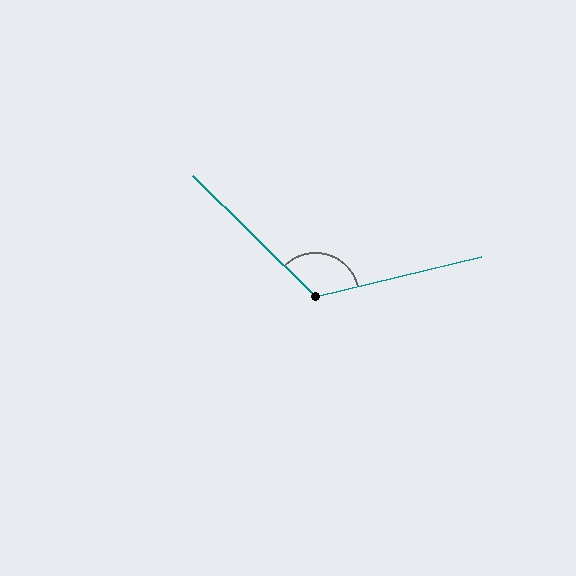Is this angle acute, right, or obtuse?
It is obtuse.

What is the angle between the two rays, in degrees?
Approximately 122 degrees.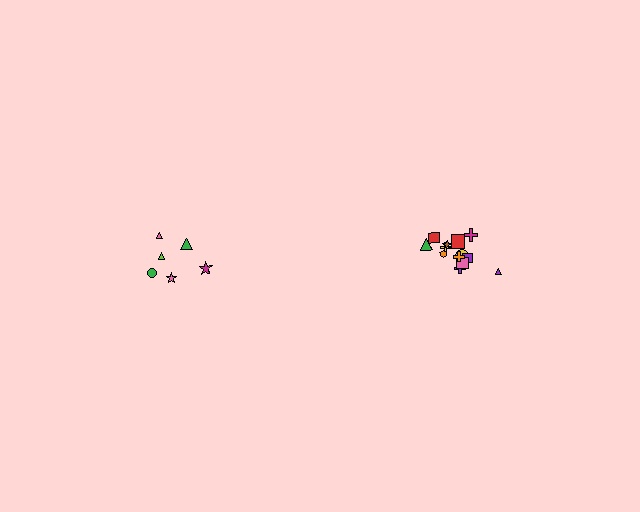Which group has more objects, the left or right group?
The right group.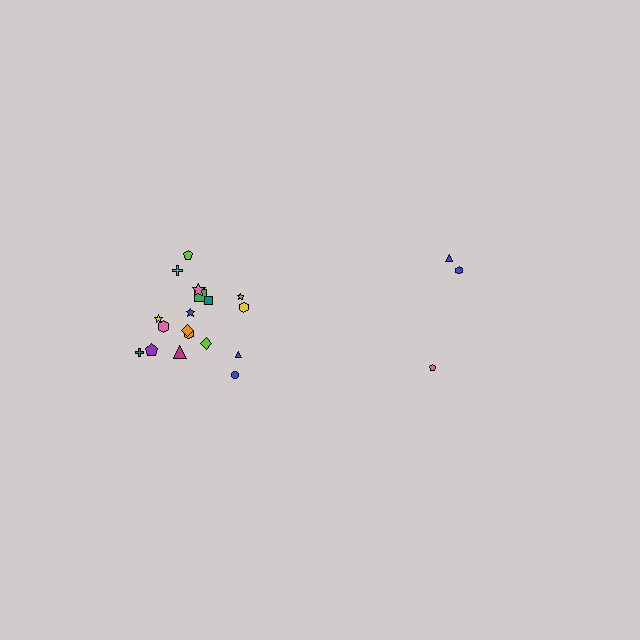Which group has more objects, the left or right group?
The left group.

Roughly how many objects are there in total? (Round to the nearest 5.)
Roughly 20 objects in total.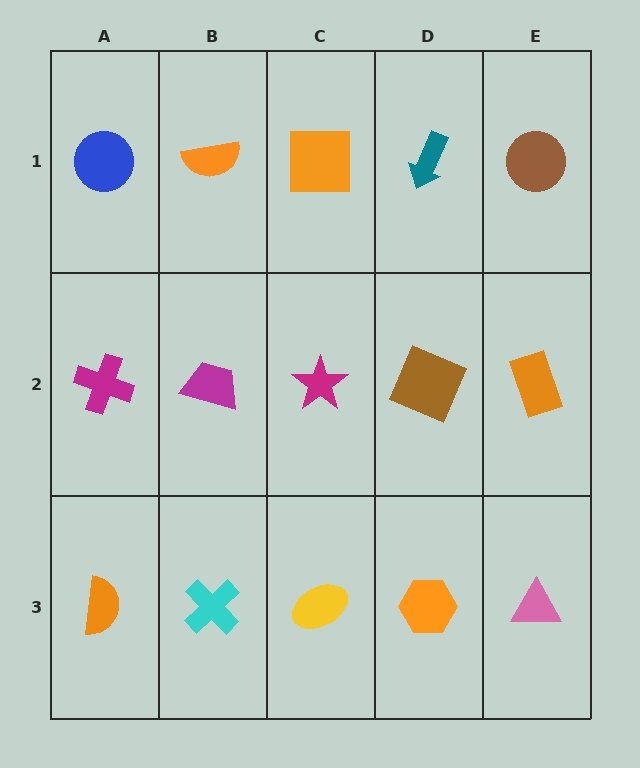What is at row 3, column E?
A pink triangle.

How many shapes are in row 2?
5 shapes.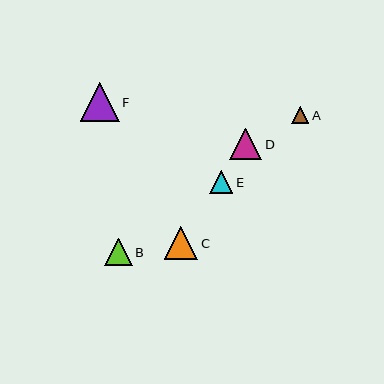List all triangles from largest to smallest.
From largest to smallest: F, C, D, B, E, A.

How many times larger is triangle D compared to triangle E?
Triangle D is approximately 1.4 times the size of triangle E.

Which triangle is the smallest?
Triangle A is the smallest with a size of approximately 17 pixels.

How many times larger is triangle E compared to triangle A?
Triangle E is approximately 1.3 times the size of triangle A.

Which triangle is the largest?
Triangle F is the largest with a size of approximately 39 pixels.